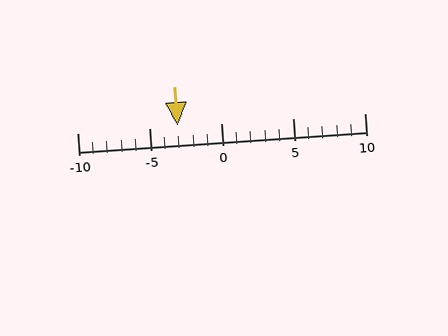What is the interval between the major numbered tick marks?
The major tick marks are spaced 5 units apart.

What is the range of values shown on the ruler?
The ruler shows values from -10 to 10.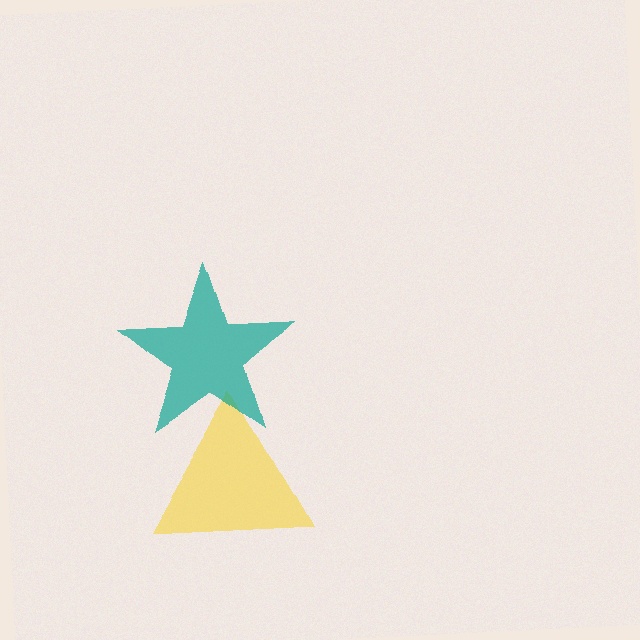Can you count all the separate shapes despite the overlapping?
Yes, there are 2 separate shapes.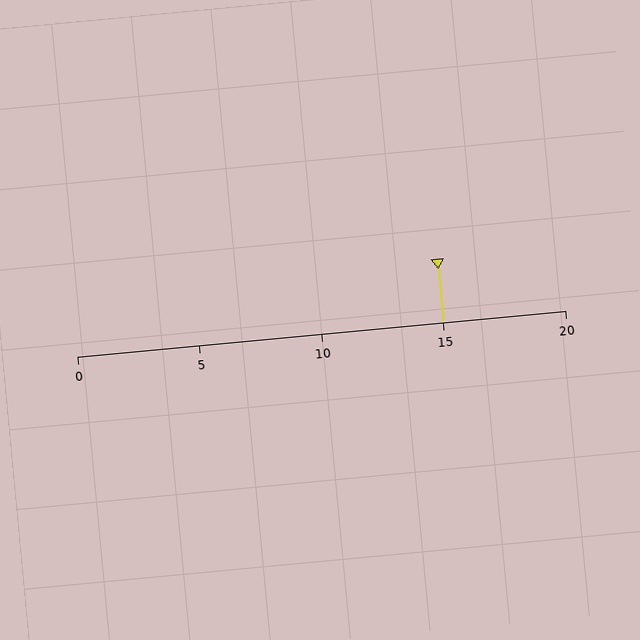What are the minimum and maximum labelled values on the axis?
The axis runs from 0 to 20.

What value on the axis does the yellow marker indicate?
The marker indicates approximately 15.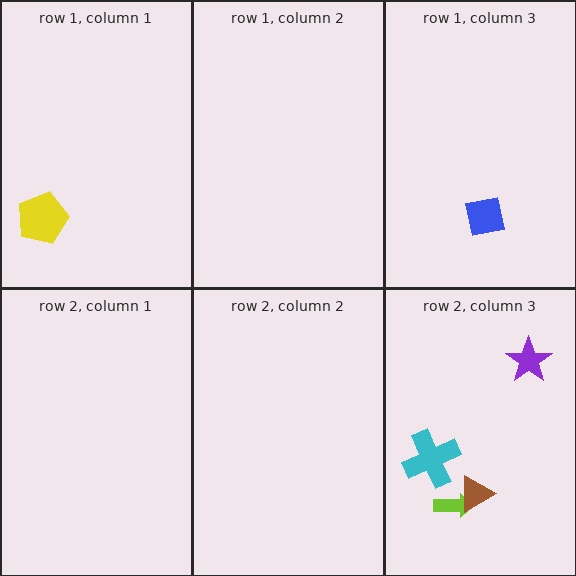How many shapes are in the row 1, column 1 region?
1.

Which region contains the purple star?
The row 2, column 3 region.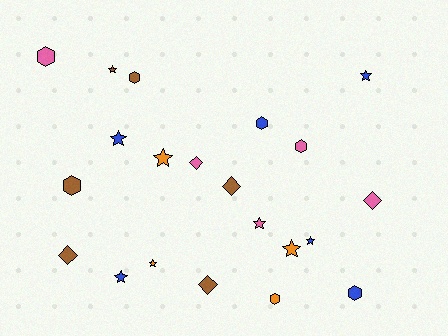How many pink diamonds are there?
There are 2 pink diamonds.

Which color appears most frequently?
Blue, with 6 objects.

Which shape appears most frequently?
Star, with 9 objects.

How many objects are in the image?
There are 21 objects.